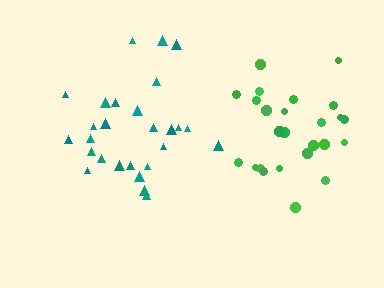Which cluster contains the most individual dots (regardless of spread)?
Teal (27).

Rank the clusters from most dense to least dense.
green, teal.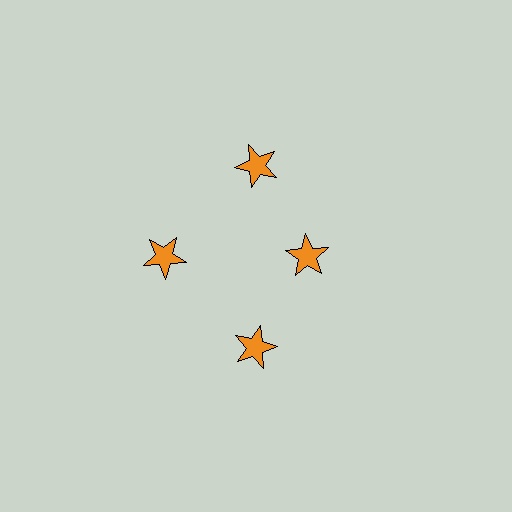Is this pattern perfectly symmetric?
No. The 4 orange stars are arranged in a ring, but one element near the 3 o'clock position is pulled inward toward the center, breaking the 4-fold rotational symmetry.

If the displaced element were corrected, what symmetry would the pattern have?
It would have 4-fold rotational symmetry — the pattern would map onto itself every 90 degrees.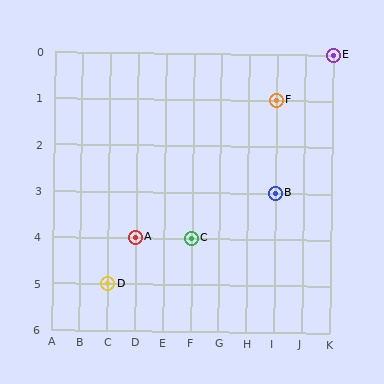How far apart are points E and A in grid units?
Points E and A are 7 columns and 4 rows apart (about 8.1 grid units diagonally).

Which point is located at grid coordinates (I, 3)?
Point B is at (I, 3).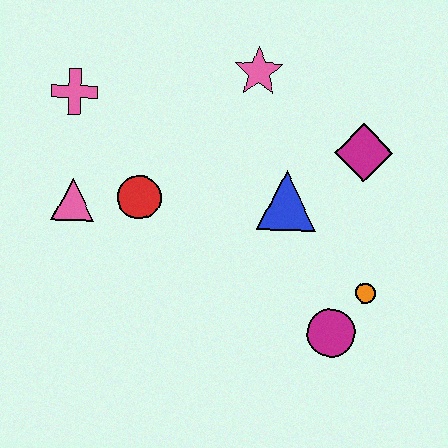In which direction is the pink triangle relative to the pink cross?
The pink triangle is below the pink cross.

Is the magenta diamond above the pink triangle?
Yes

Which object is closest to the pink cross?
The pink triangle is closest to the pink cross.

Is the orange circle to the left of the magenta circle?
No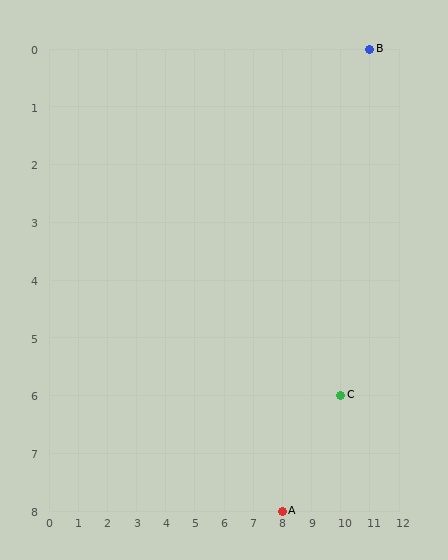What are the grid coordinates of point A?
Point A is at grid coordinates (8, 8).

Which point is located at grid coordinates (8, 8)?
Point A is at (8, 8).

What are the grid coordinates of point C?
Point C is at grid coordinates (10, 6).